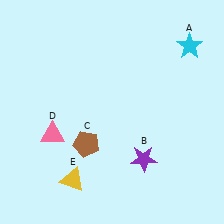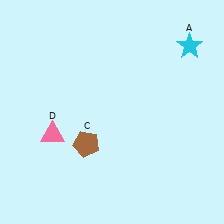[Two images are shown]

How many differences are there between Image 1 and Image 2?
There are 2 differences between the two images.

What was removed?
The yellow triangle (E), the purple star (B) were removed in Image 2.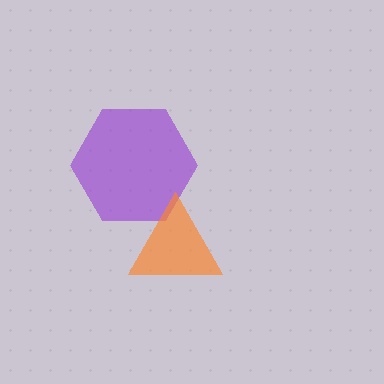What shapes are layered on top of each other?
The layered shapes are: a purple hexagon, an orange triangle.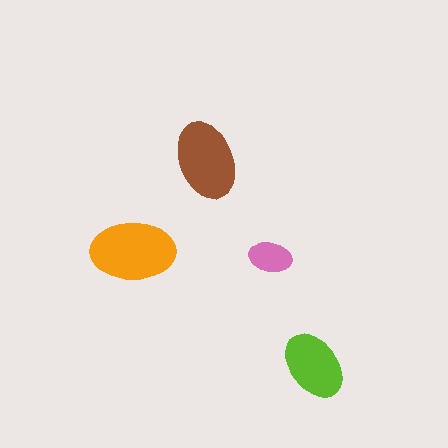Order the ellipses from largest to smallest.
the orange one, the brown one, the lime one, the pink one.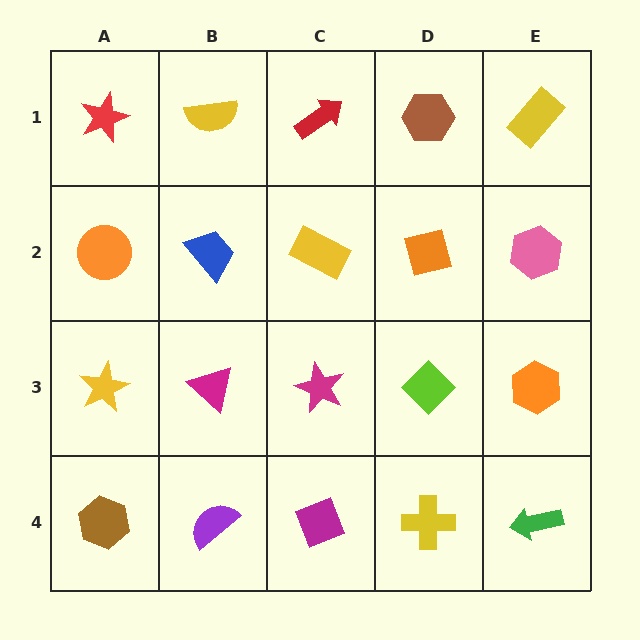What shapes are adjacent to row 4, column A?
A yellow star (row 3, column A), a purple semicircle (row 4, column B).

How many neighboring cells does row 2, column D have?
4.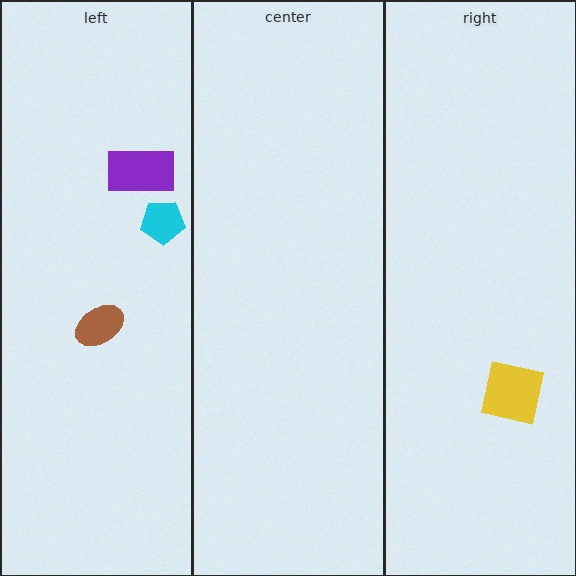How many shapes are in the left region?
3.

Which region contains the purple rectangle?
The left region.